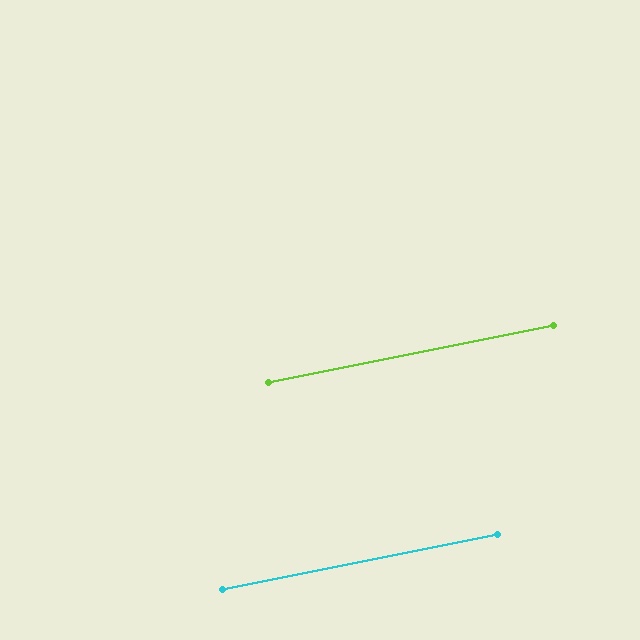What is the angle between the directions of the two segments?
Approximately 0 degrees.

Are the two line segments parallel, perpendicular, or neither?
Parallel — their directions differ by only 0.1°.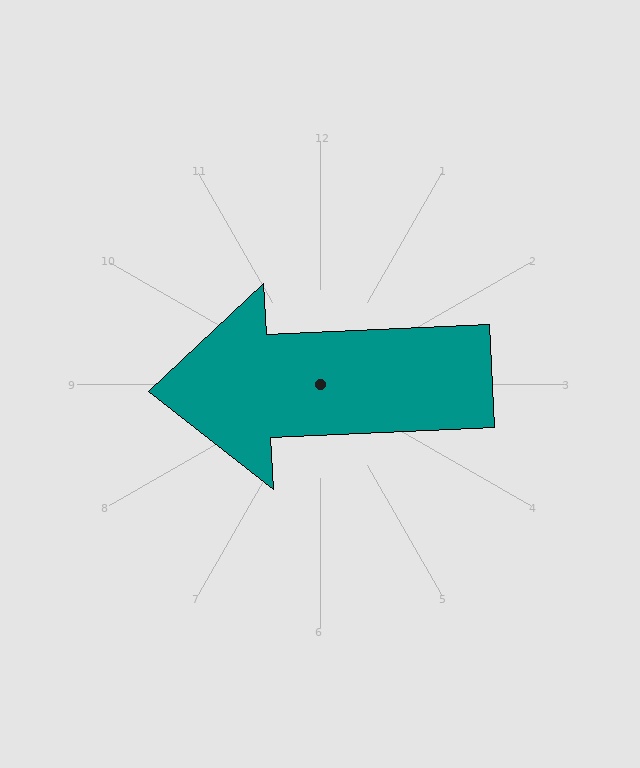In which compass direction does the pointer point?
West.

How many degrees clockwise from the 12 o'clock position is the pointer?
Approximately 267 degrees.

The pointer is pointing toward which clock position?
Roughly 9 o'clock.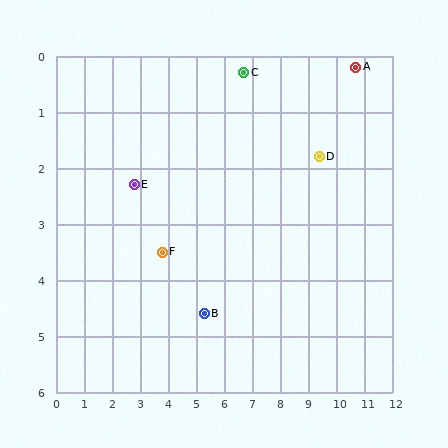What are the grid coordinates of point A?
Point A is at approximately (10.7, 0.2).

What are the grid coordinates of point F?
Point F is at approximately (3.8, 3.5).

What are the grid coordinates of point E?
Point E is at approximately (2.8, 2.3).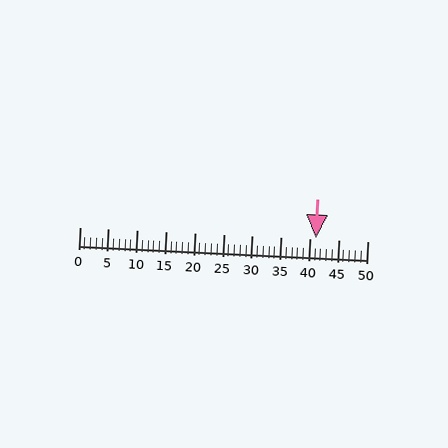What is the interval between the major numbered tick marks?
The major tick marks are spaced 5 units apart.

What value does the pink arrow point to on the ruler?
The pink arrow points to approximately 41.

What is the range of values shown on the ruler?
The ruler shows values from 0 to 50.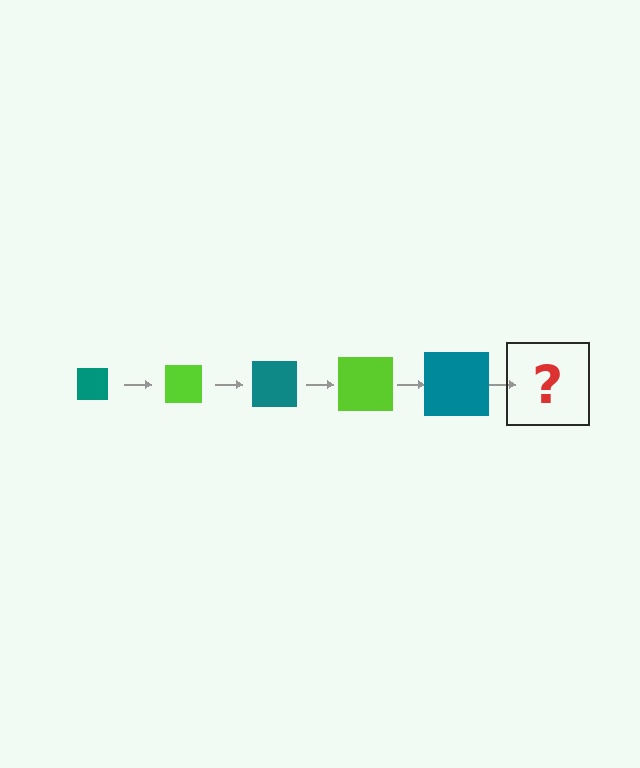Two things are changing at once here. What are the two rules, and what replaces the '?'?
The two rules are that the square grows larger each step and the color cycles through teal and lime. The '?' should be a lime square, larger than the previous one.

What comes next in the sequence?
The next element should be a lime square, larger than the previous one.